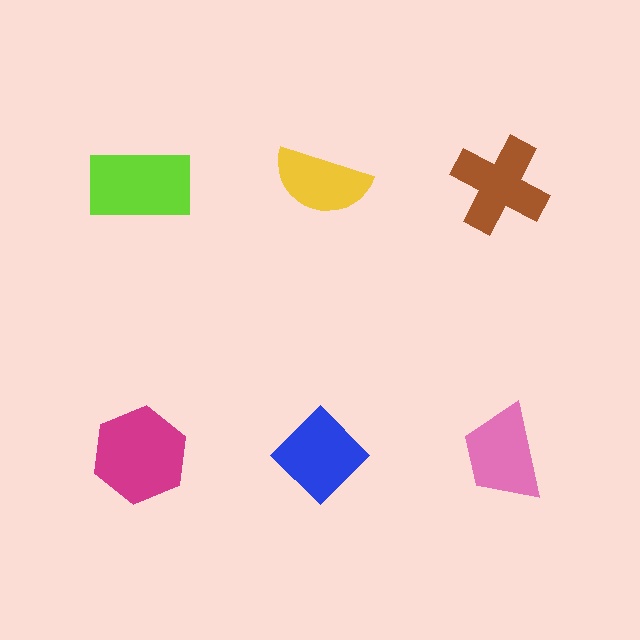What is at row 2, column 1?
A magenta hexagon.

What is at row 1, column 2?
A yellow semicircle.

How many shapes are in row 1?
3 shapes.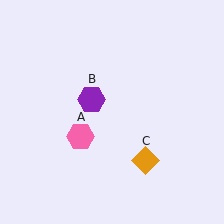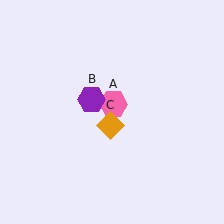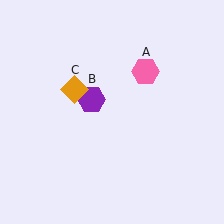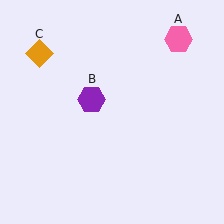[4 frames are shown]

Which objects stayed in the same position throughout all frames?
Purple hexagon (object B) remained stationary.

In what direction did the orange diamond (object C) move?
The orange diamond (object C) moved up and to the left.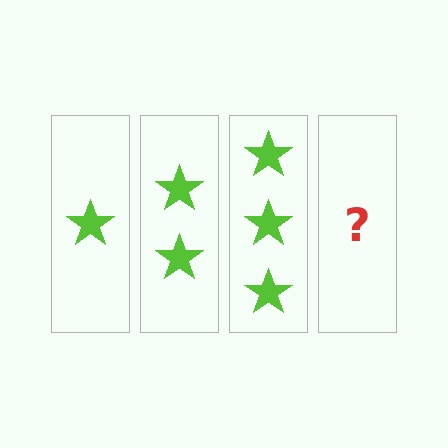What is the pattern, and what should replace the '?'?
The pattern is that each step adds one more star. The '?' should be 4 stars.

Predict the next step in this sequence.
The next step is 4 stars.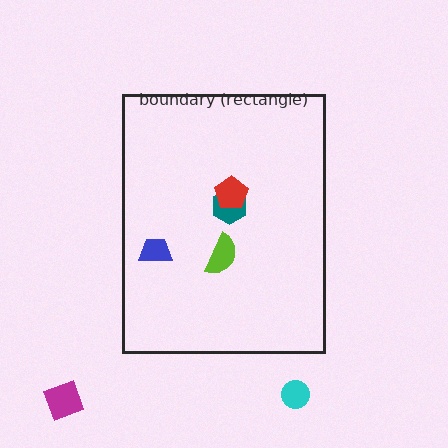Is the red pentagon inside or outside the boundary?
Inside.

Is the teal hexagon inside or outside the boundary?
Inside.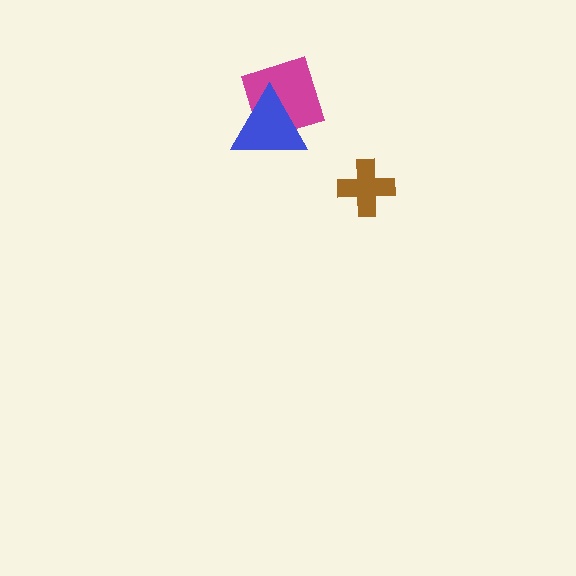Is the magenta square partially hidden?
Yes, it is partially covered by another shape.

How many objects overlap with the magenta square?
1 object overlaps with the magenta square.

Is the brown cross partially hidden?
No, no other shape covers it.